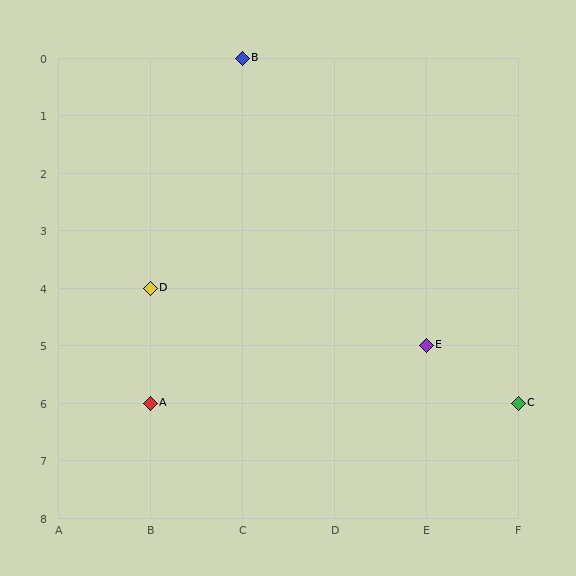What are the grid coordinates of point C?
Point C is at grid coordinates (F, 6).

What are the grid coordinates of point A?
Point A is at grid coordinates (B, 6).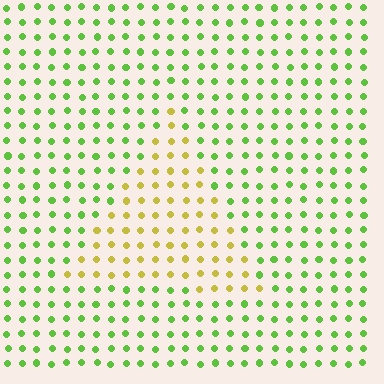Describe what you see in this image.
The image is filled with small lime elements in a uniform arrangement. A triangle-shaped region is visible where the elements are tinted to a slightly different hue, forming a subtle color boundary.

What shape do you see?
I see a triangle.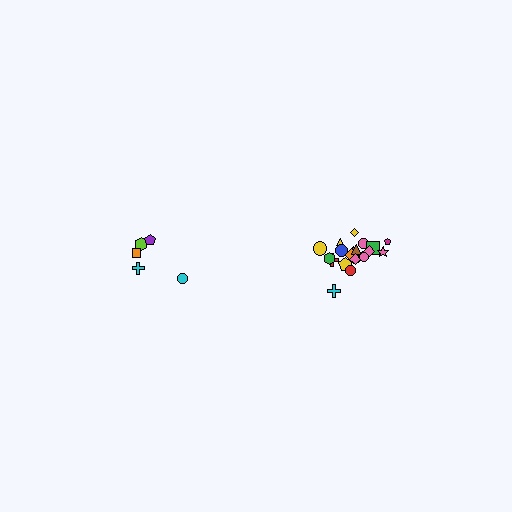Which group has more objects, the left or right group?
The right group.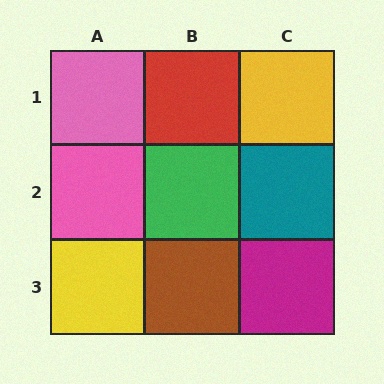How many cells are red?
1 cell is red.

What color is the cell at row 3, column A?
Yellow.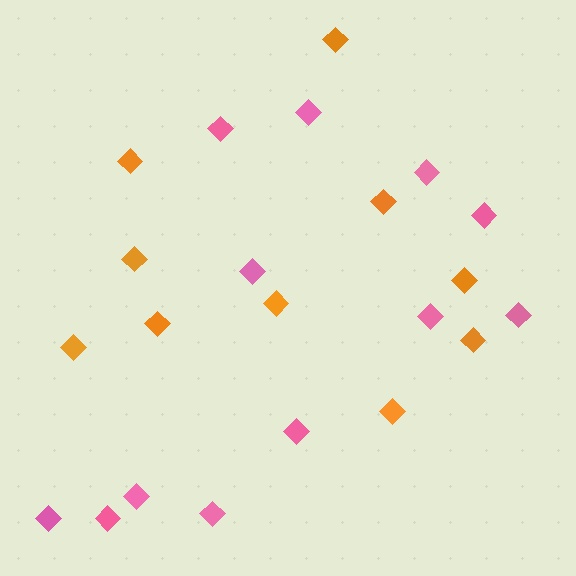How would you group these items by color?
There are 2 groups: one group of pink diamonds (12) and one group of orange diamonds (10).